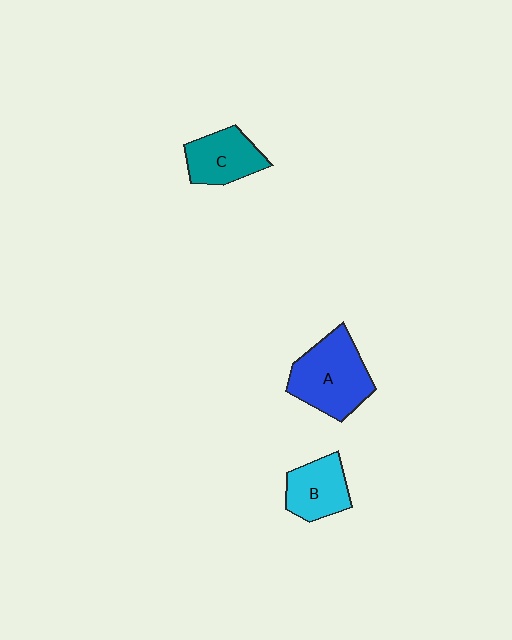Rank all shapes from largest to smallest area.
From largest to smallest: A (blue), C (teal), B (cyan).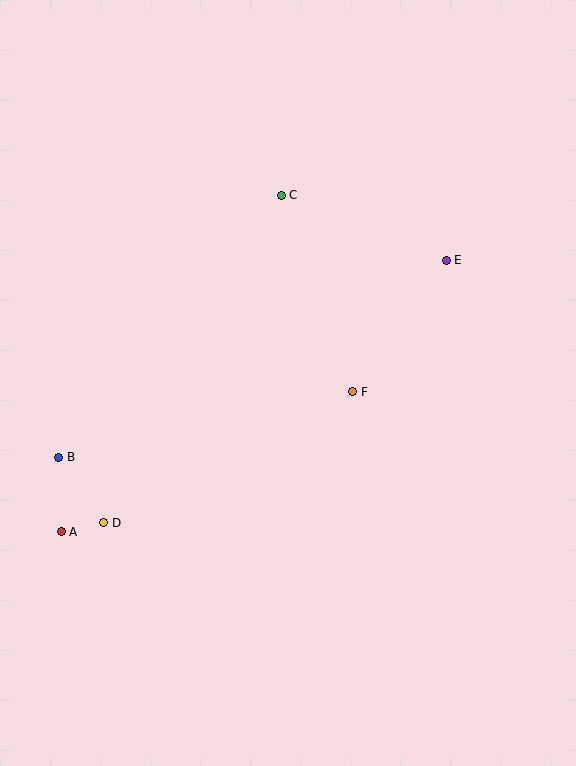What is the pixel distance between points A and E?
The distance between A and E is 471 pixels.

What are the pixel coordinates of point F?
Point F is at (353, 392).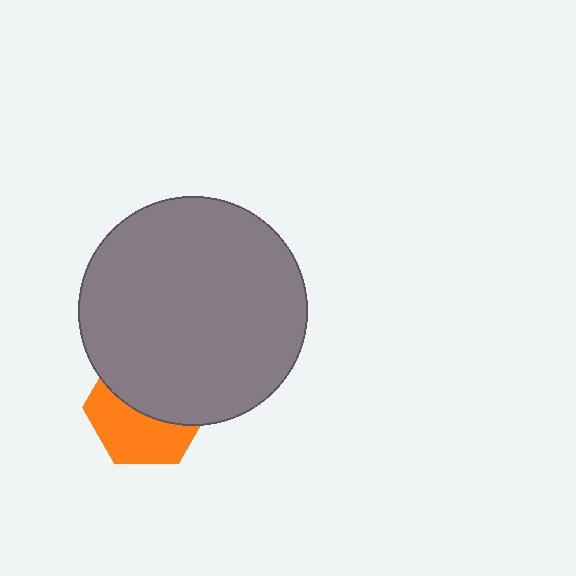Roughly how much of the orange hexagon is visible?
About half of it is visible (roughly 47%).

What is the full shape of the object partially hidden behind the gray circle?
The partially hidden object is an orange hexagon.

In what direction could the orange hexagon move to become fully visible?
The orange hexagon could move down. That would shift it out from behind the gray circle entirely.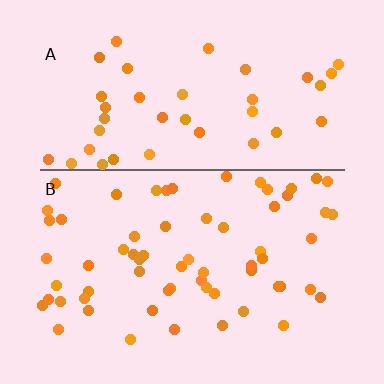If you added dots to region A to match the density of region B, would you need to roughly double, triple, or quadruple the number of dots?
Approximately double.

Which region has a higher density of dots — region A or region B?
B (the bottom).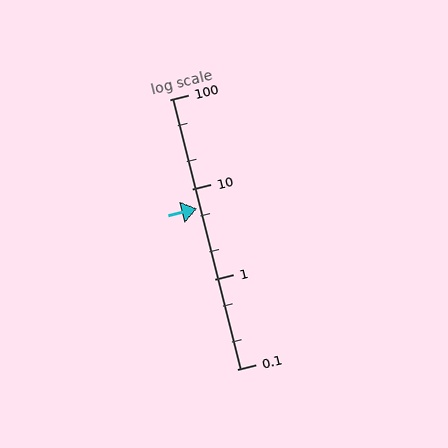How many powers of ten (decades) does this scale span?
The scale spans 3 decades, from 0.1 to 100.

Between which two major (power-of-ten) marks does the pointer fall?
The pointer is between 1 and 10.